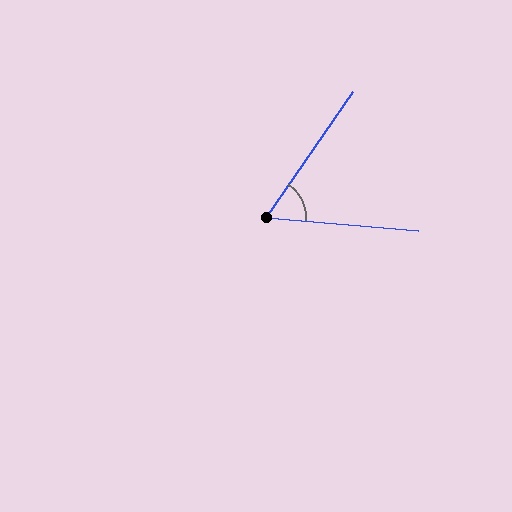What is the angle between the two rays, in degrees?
Approximately 60 degrees.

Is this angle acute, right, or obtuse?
It is acute.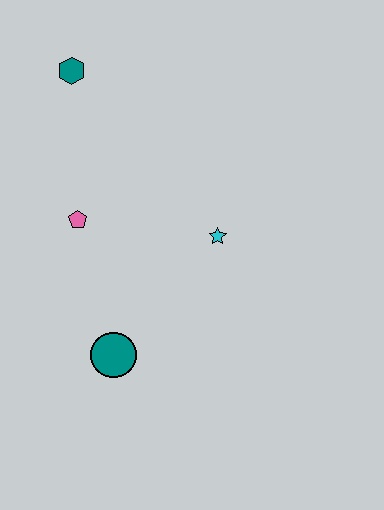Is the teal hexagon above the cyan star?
Yes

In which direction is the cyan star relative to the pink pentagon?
The cyan star is to the right of the pink pentagon.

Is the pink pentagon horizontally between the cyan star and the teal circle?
No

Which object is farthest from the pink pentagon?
The teal hexagon is farthest from the pink pentagon.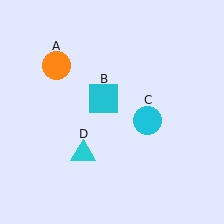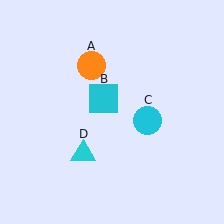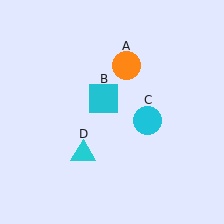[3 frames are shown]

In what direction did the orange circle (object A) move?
The orange circle (object A) moved right.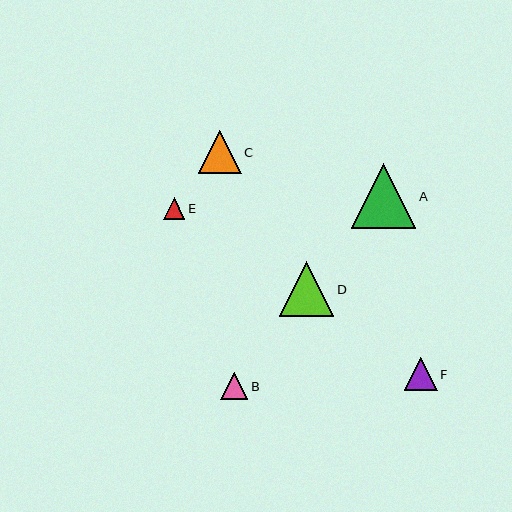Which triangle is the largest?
Triangle A is the largest with a size of approximately 64 pixels.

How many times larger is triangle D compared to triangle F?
Triangle D is approximately 1.6 times the size of triangle F.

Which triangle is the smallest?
Triangle E is the smallest with a size of approximately 21 pixels.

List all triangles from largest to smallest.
From largest to smallest: A, D, C, F, B, E.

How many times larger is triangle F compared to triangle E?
Triangle F is approximately 1.5 times the size of triangle E.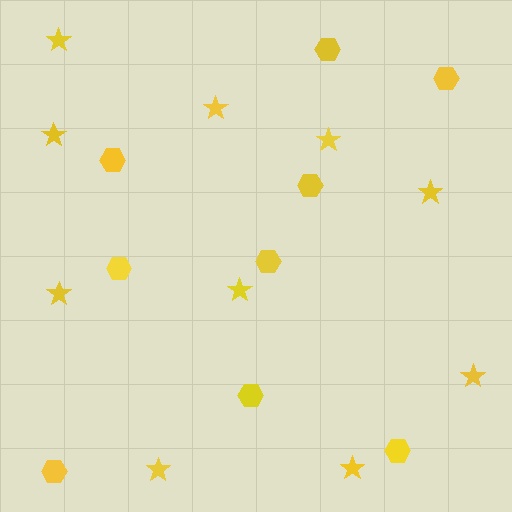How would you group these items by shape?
There are 2 groups: one group of stars (10) and one group of hexagons (9).